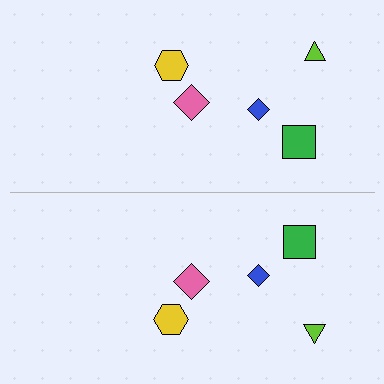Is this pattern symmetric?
Yes, this pattern has bilateral (reflection) symmetry.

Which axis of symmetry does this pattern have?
The pattern has a horizontal axis of symmetry running through the center of the image.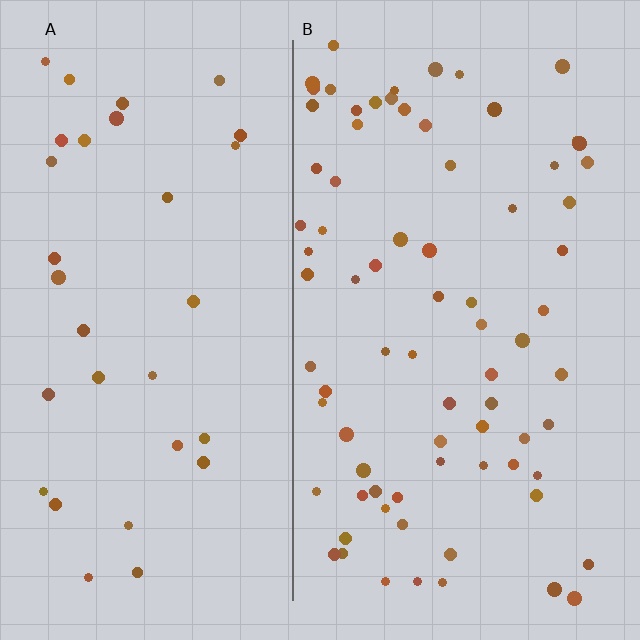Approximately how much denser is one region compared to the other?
Approximately 2.4× — region B over region A.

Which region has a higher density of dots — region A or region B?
B (the right).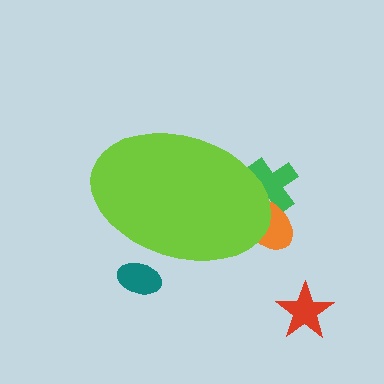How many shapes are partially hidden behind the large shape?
3 shapes are partially hidden.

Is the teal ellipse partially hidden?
Yes, the teal ellipse is partially hidden behind the lime ellipse.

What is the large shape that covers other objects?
A lime ellipse.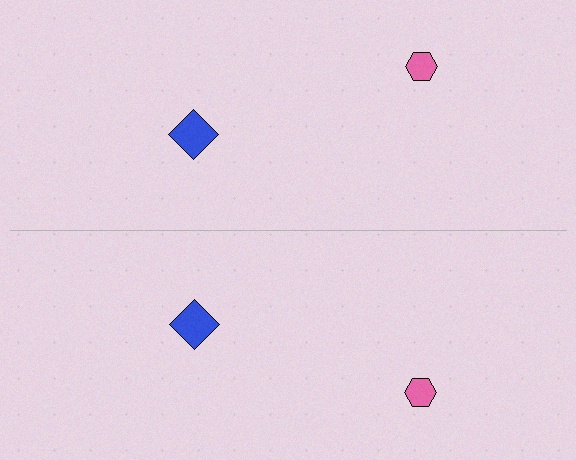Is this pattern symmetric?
Yes, this pattern has bilateral (reflection) symmetry.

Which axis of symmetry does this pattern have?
The pattern has a horizontal axis of symmetry running through the center of the image.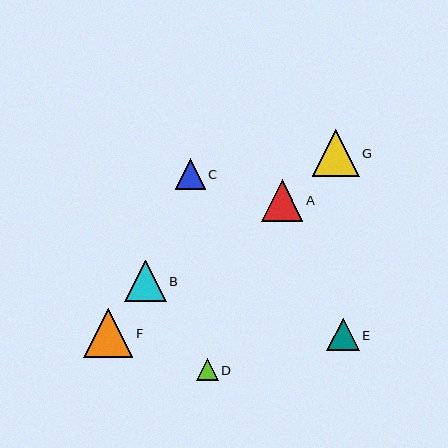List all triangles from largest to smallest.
From largest to smallest: F, G, B, A, E, C, D.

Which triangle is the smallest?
Triangle D is the smallest with a size of approximately 22 pixels.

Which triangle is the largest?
Triangle F is the largest with a size of approximately 49 pixels.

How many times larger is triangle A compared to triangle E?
Triangle A is approximately 1.3 times the size of triangle E.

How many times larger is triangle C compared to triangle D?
Triangle C is approximately 1.4 times the size of triangle D.